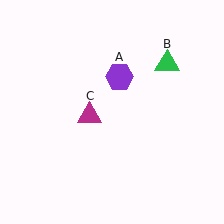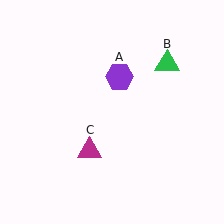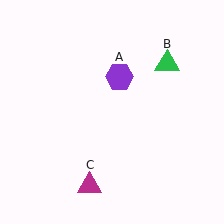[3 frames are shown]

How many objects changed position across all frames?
1 object changed position: magenta triangle (object C).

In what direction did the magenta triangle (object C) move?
The magenta triangle (object C) moved down.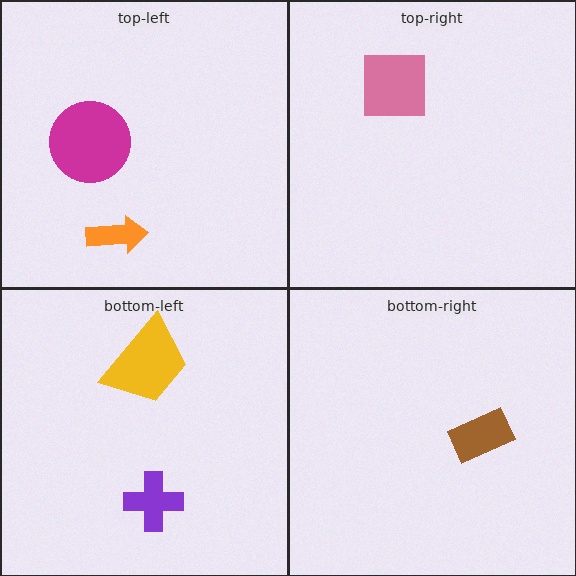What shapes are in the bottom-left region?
The yellow trapezoid, the purple cross.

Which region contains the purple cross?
The bottom-left region.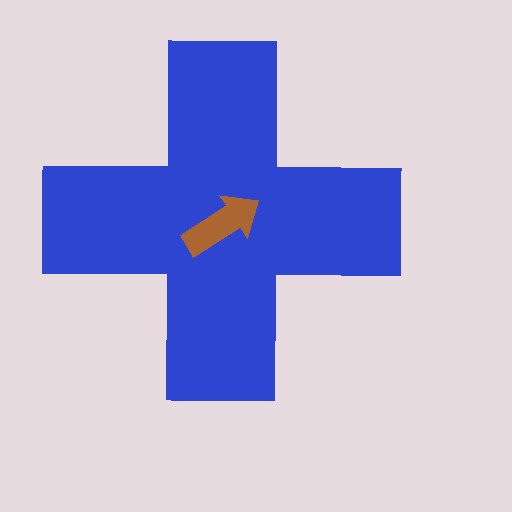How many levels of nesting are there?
2.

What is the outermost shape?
The blue cross.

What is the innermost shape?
The brown arrow.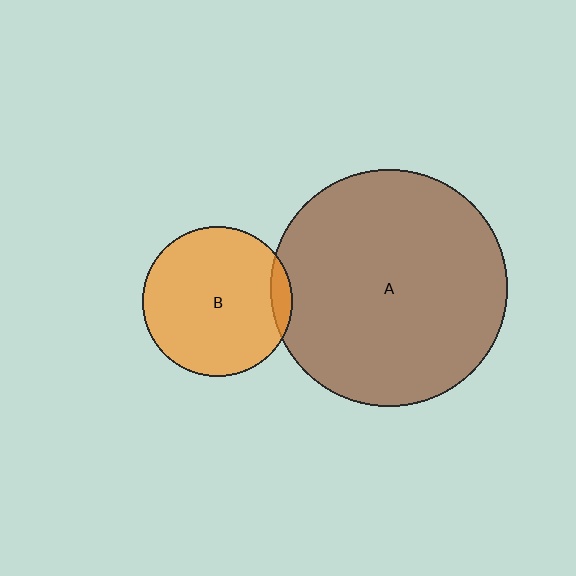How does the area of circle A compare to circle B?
Approximately 2.5 times.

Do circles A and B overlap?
Yes.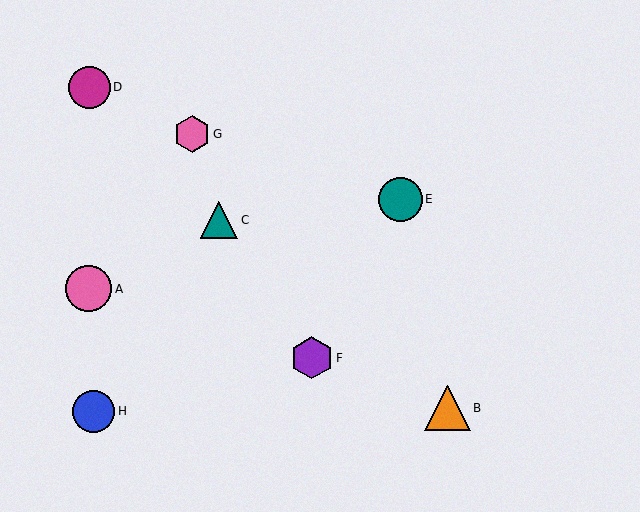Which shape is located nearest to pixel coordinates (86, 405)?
The blue circle (labeled H) at (93, 411) is nearest to that location.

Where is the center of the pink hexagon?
The center of the pink hexagon is at (192, 134).